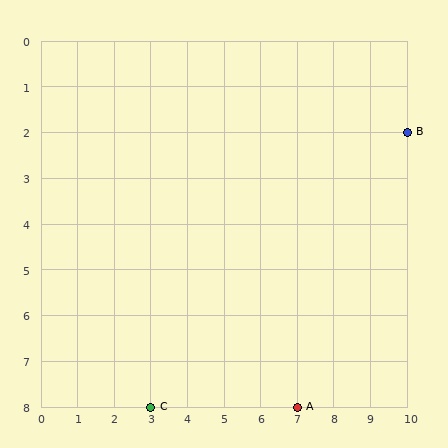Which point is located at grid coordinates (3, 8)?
Point C is at (3, 8).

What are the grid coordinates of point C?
Point C is at grid coordinates (3, 8).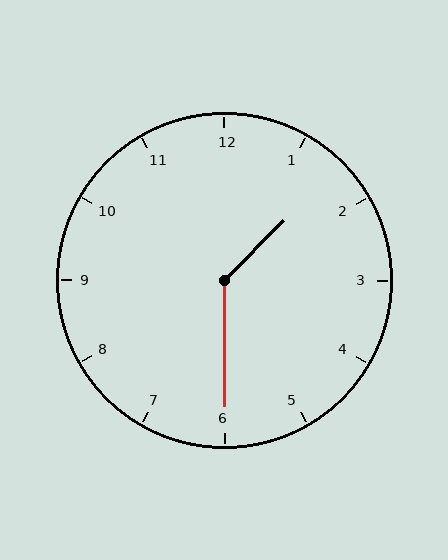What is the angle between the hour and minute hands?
Approximately 135 degrees.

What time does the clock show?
1:30.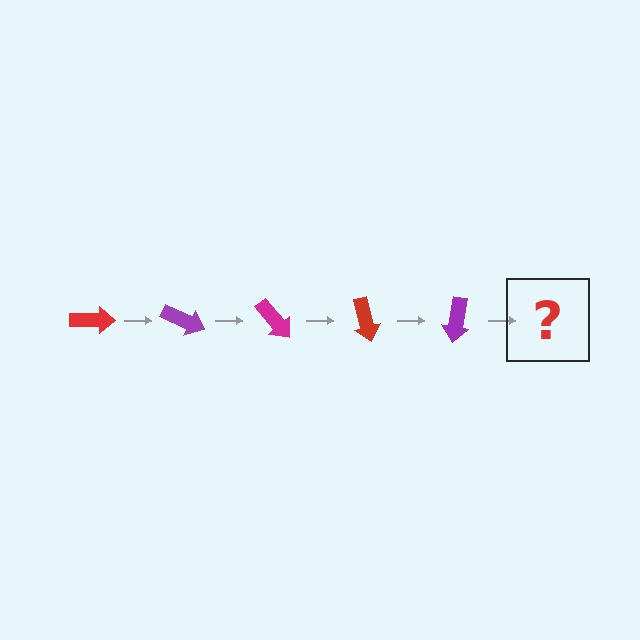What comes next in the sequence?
The next element should be a magenta arrow, rotated 125 degrees from the start.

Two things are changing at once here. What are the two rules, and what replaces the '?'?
The two rules are that it rotates 25 degrees each step and the color cycles through red, purple, and magenta. The '?' should be a magenta arrow, rotated 125 degrees from the start.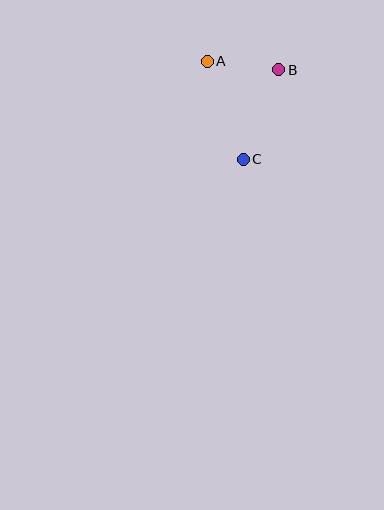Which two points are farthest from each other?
Points A and C are farthest from each other.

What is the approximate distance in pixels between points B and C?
The distance between B and C is approximately 96 pixels.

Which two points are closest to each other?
Points A and B are closest to each other.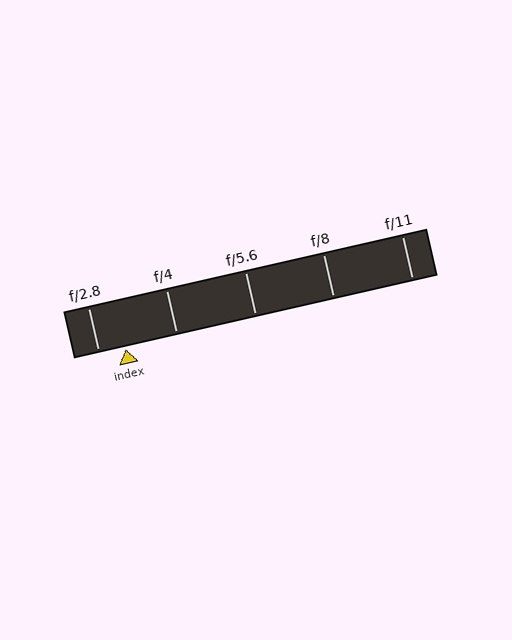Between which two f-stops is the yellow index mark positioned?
The index mark is between f/2.8 and f/4.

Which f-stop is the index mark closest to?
The index mark is closest to f/2.8.